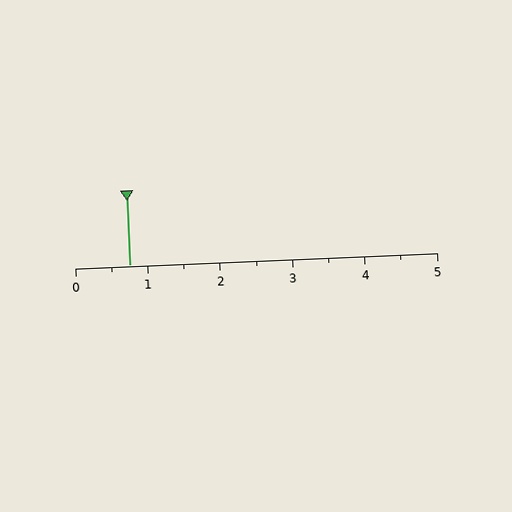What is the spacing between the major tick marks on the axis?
The major ticks are spaced 1 apart.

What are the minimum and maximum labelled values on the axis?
The axis runs from 0 to 5.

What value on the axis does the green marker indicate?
The marker indicates approximately 0.8.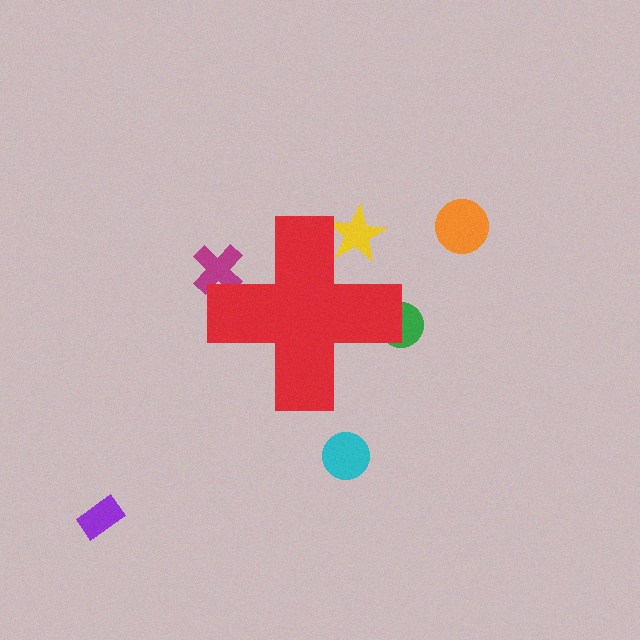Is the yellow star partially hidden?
Yes, the yellow star is partially hidden behind the red cross.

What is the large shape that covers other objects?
A red cross.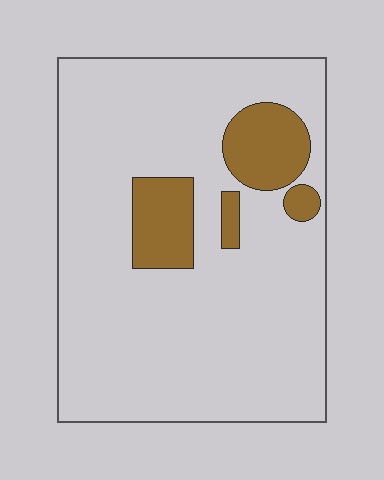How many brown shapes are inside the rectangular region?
4.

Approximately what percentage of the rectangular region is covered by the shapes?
Approximately 15%.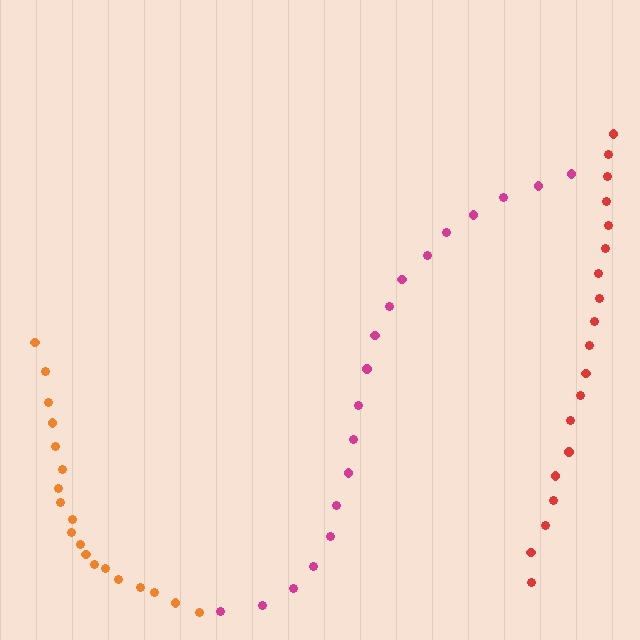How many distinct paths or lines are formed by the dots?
There are 3 distinct paths.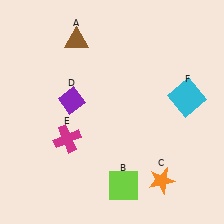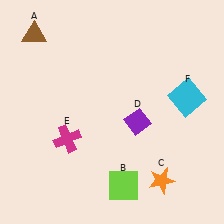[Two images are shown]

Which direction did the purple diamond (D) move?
The purple diamond (D) moved right.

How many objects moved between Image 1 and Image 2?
2 objects moved between the two images.